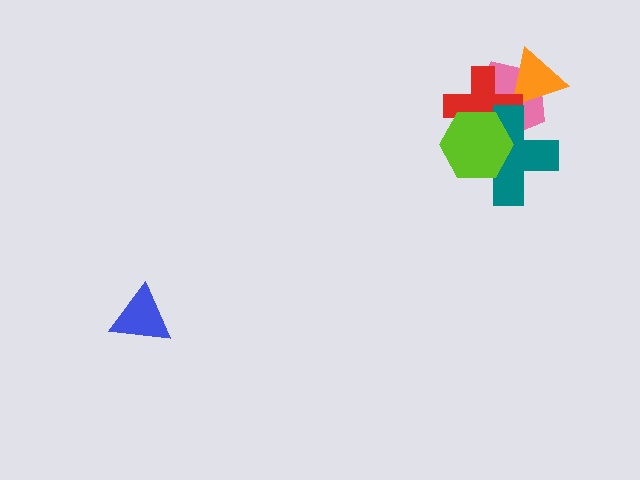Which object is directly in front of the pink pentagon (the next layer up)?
The orange triangle is directly in front of the pink pentagon.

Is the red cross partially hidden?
Yes, it is partially covered by another shape.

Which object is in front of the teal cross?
The lime hexagon is in front of the teal cross.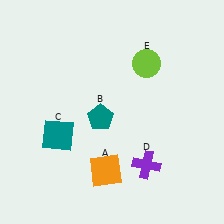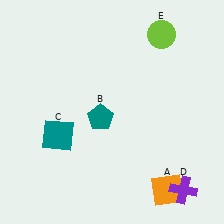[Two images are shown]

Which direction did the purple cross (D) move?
The purple cross (D) moved right.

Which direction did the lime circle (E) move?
The lime circle (E) moved up.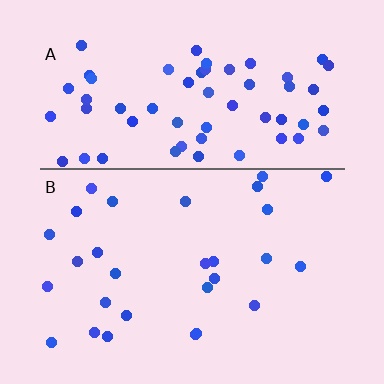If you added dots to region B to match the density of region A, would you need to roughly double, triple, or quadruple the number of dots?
Approximately double.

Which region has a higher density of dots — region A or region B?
A (the top).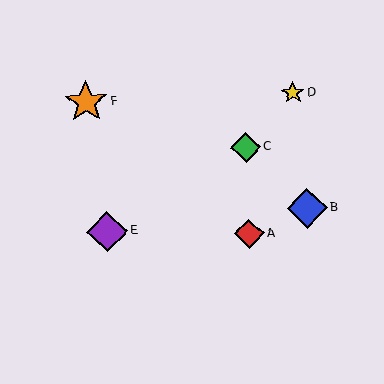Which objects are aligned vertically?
Objects A, C are aligned vertically.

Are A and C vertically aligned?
Yes, both are at x≈249.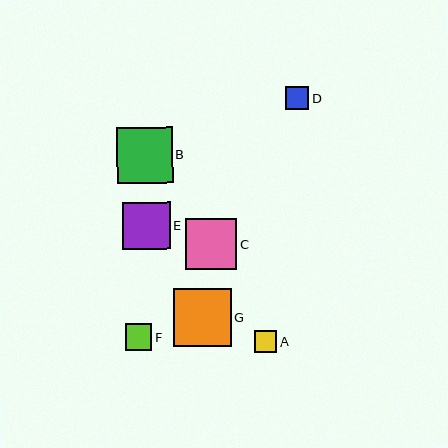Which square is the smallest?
Square A is the smallest with a size of approximately 23 pixels.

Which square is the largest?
Square G is the largest with a size of approximately 58 pixels.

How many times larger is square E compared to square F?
Square E is approximately 1.8 times the size of square F.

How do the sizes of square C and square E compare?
Square C and square E are approximately the same size.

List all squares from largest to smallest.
From largest to smallest: G, B, C, E, F, D, A.